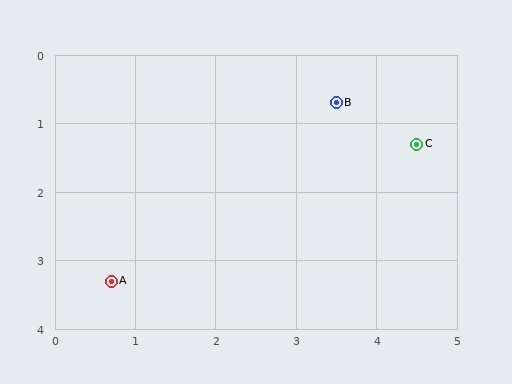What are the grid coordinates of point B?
Point B is at approximately (3.5, 0.7).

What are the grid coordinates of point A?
Point A is at approximately (0.7, 3.3).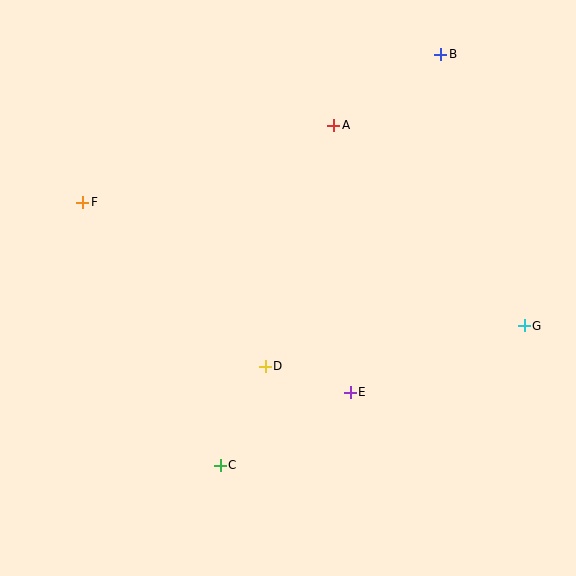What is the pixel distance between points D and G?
The distance between D and G is 262 pixels.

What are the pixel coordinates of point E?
Point E is at (350, 392).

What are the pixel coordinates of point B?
Point B is at (441, 54).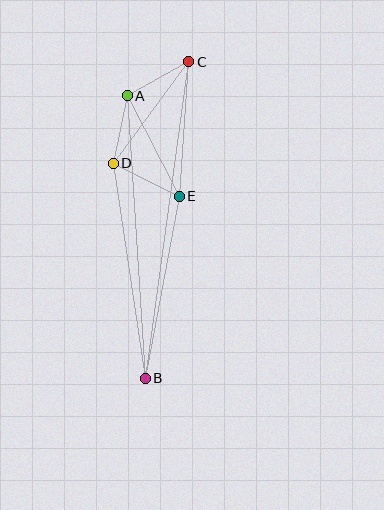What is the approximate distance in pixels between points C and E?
The distance between C and E is approximately 135 pixels.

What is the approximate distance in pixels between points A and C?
The distance between A and C is approximately 70 pixels.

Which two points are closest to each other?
Points A and D are closest to each other.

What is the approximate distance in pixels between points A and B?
The distance between A and B is approximately 283 pixels.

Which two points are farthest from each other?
Points B and C are farthest from each other.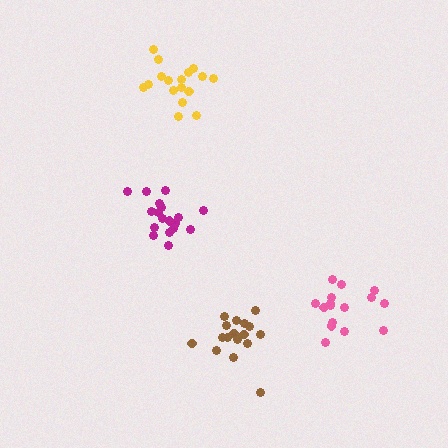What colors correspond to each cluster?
The clusters are colored: yellow, magenta, brown, pink.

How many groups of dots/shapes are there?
There are 4 groups.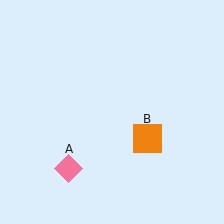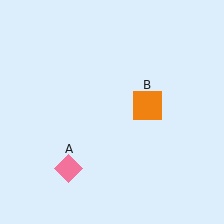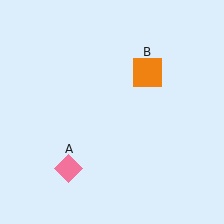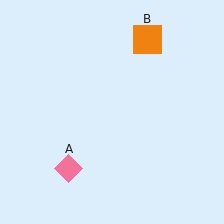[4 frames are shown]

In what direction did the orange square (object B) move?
The orange square (object B) moved up.